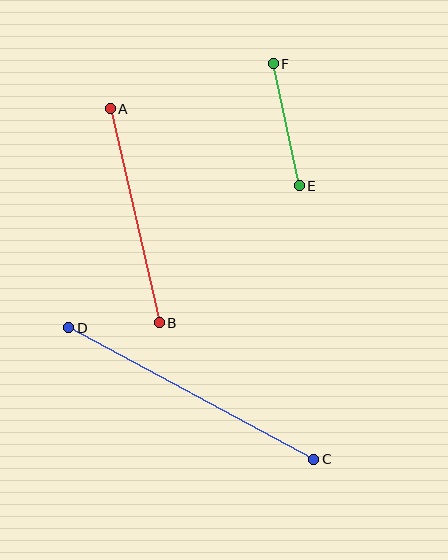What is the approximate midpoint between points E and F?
The midpoint is at approximately (286, 125) pixels.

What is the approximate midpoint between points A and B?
The midpoint is at approximately (135, 216) pixels.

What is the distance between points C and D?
The distance is approximately 278 pixels.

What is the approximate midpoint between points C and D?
The midpoint is at approximately (191, 394) pixels.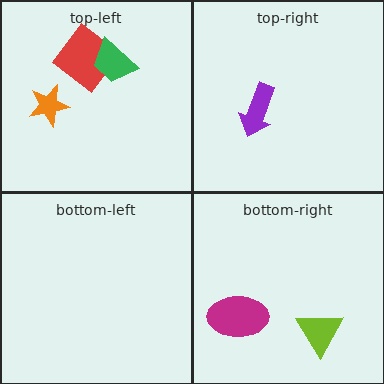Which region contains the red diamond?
The top-left region.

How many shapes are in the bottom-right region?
2.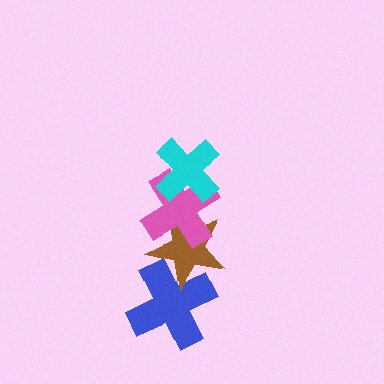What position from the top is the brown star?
The brown star is 3rd from the top.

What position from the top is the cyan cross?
The cyan cross is 1st from the top.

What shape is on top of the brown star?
The pink cross is on top of the brown star.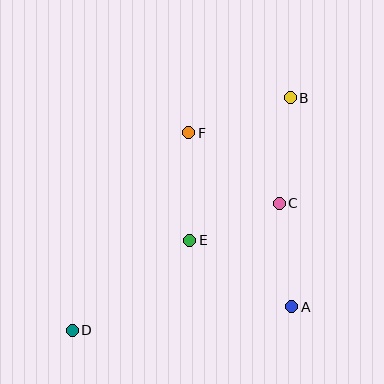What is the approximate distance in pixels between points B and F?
The distance between B and F is approximately 107 pixels.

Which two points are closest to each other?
Points C and E are closest to each other.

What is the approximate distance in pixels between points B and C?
The distance between B and C is approximately 106 pixels.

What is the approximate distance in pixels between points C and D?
The distance between C and D is approximately 243 pixels.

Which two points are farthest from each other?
Points B and D are farthest from each other.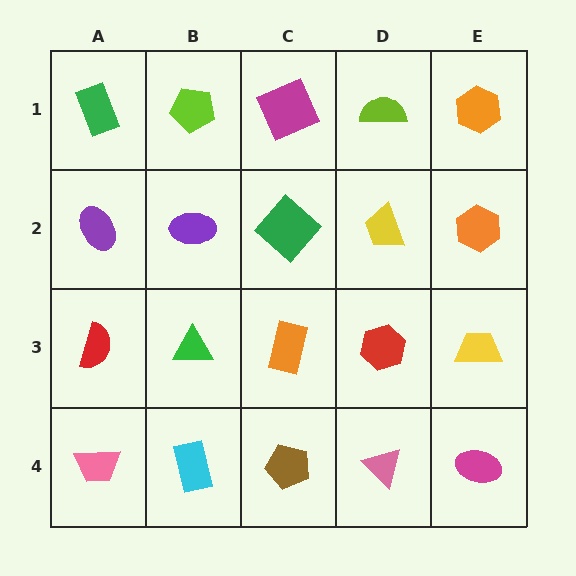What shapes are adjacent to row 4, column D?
A red hexagon (row 3, column D), a brown pentagon (row 4, column C), a magenta ellipse (row 4, column E).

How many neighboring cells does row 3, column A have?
3.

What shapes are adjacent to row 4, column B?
A green triangle (row 3, column B), a pink trapezoid (row 4, column A), a brown pentagon (row 4, column C).